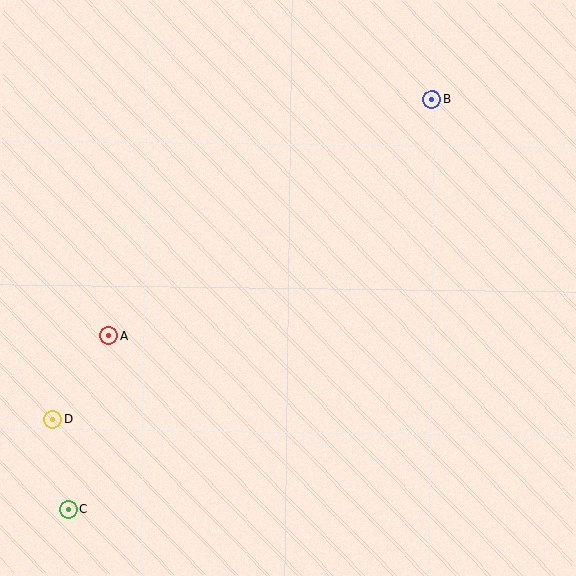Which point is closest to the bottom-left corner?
Point C is closest to the bottom-left corner.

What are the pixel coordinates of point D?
Point D is at (53, 419).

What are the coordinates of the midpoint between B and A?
The midpoint between B and A is at (271, 217).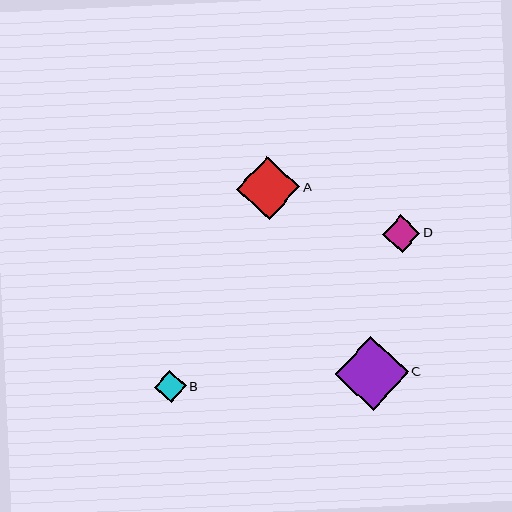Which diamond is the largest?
Diamond C is the largest with a size of approximately 73 pixels.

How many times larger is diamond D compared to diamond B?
Diamond D is approximately 1.2 times the size of diamond B.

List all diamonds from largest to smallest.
From largest to smallest: C, A, D, B.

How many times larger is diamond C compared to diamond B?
Diamond C is approximately 2.3 times the size of diamond B.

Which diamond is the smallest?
Diamond B is the smallest with a size of approximately 32 pixels.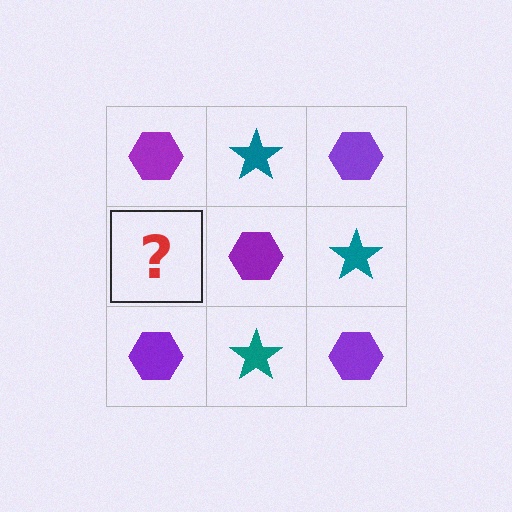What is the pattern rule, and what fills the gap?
The rule is that it alternates purple hexagon and teal star in a checkerboard pattern. The gap should be filled with a teal star.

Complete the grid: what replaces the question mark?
The question mark should be replaced with a teal star.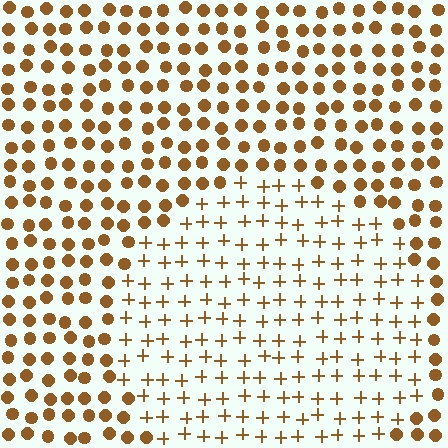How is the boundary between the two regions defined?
The boundary is defined by a change in element shape: plus signs inside vs. circles outside. All elements share the same color and spacing.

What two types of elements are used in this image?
The image uses plus signs inside the circle region and circles outside it.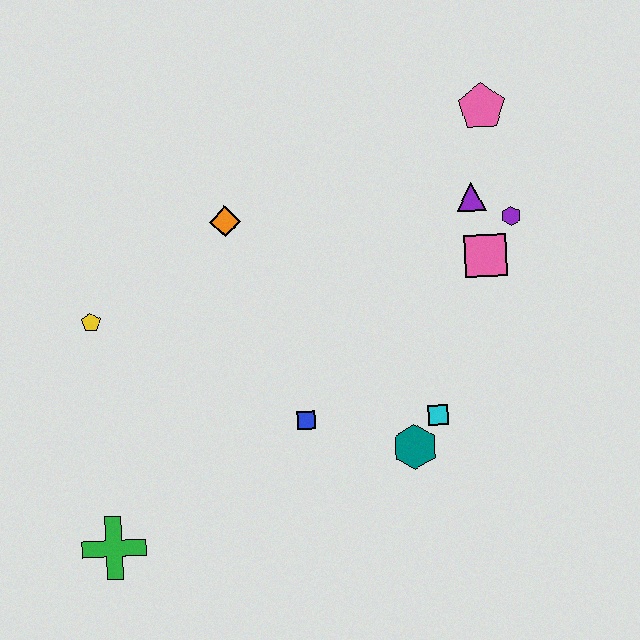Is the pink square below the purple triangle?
Yes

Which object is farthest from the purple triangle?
The green cross is farthest from the purple triangle.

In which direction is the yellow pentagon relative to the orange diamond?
The yellow pentagon is to the left of the orange diamond.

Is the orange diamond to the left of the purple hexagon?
Yes